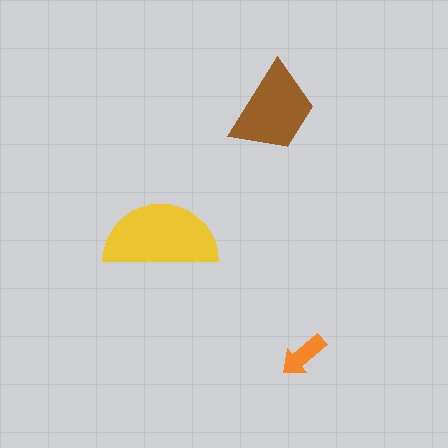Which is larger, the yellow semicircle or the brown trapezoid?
The yellow semicircle.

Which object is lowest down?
The orange arrow is bottommost.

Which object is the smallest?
The orange arrow.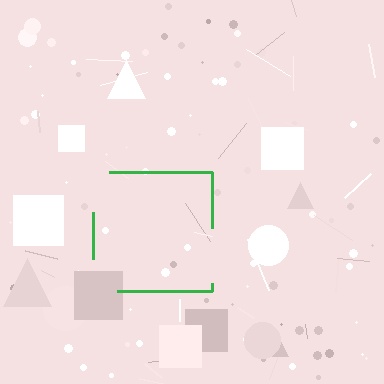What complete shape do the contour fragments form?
The contour fragments form a square.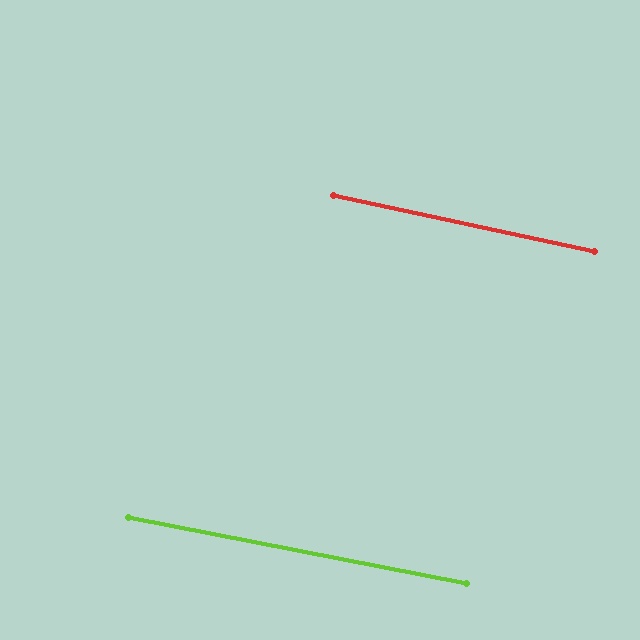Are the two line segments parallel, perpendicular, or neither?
Parallel — their directions differ by only 1.0°.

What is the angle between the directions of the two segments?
Approximately 1 degree.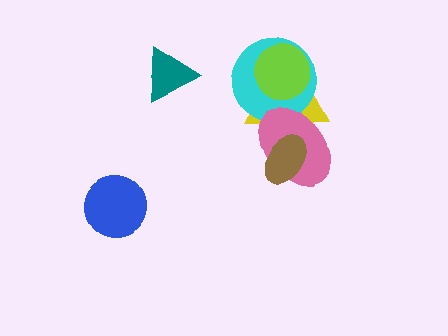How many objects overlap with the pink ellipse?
3 objects overlap with the pink ellipse.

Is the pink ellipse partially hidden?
Yes, it is partially covered by another shape.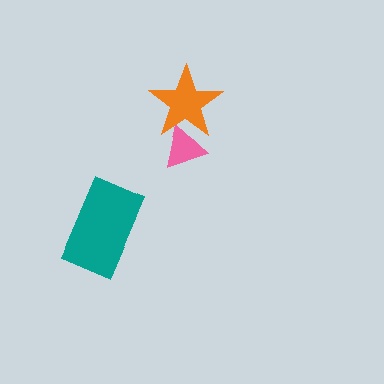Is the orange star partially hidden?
No, no other shape covers it.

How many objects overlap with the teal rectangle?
0 objects overlap with the teal rectangle.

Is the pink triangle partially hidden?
Yes, it is partially covered by another shape.